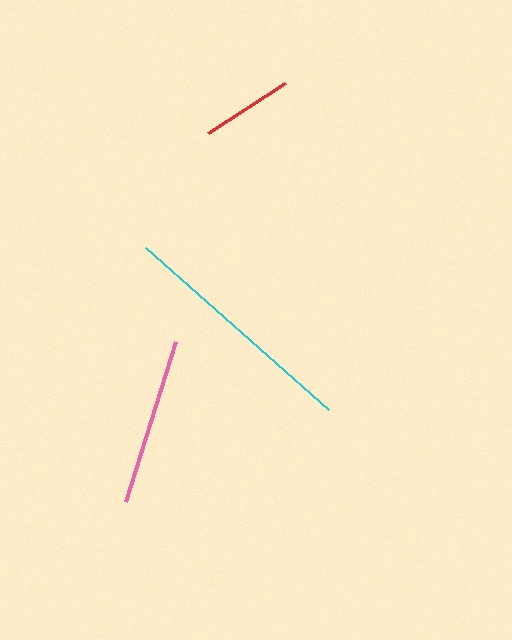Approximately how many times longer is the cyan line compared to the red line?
The cyan line is approximately 2.6 times the length of the red line.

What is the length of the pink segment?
The pink segment is approximately 168 pixels long.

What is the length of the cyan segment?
The cyan segment is approximately 244 pixels long.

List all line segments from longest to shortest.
From longest to shortest: cyan, pink, red.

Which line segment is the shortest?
The red line is the shortest at approximately 93 pixels.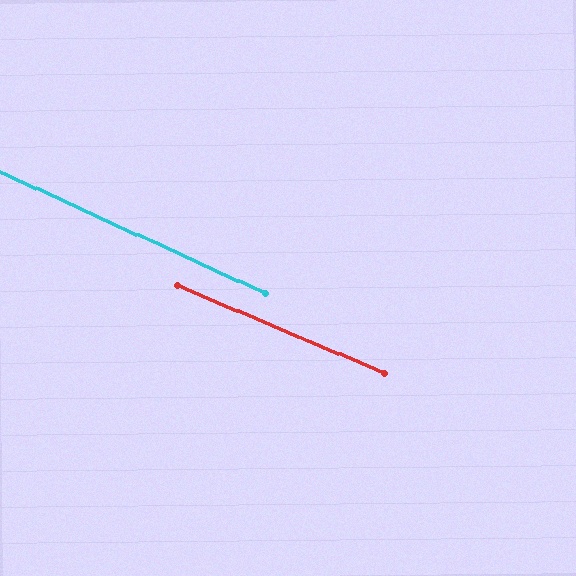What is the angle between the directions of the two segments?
Approximately 1 degree.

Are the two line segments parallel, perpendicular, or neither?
Parallel — their directions differ by only 1.4°.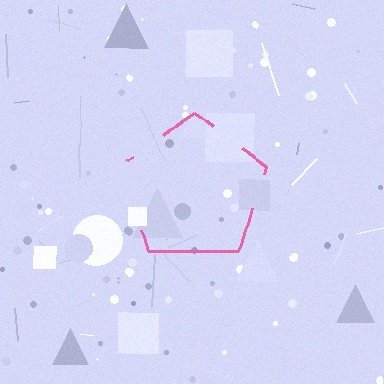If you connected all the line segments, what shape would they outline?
They would outline a pentagon.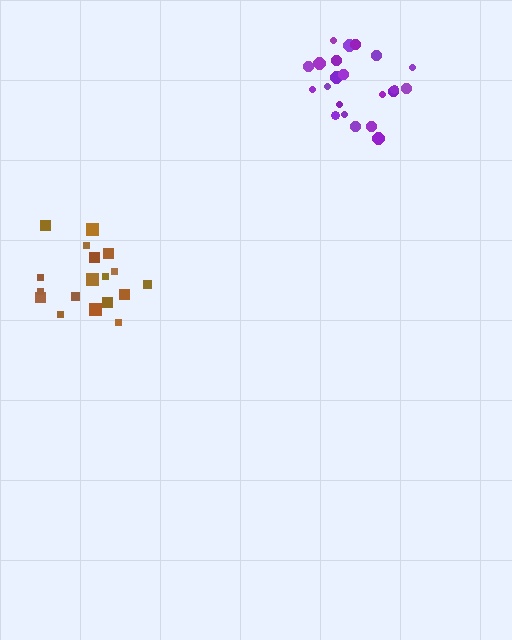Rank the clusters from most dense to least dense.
purple, brown.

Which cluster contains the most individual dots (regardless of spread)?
Purple (22).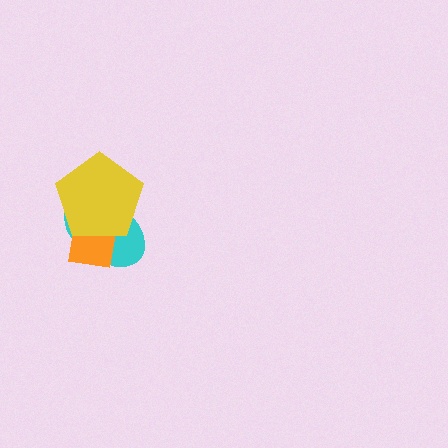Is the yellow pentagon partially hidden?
No, no other shape covers it.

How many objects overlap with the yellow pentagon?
2 objects overlap with the yellow pentagon.